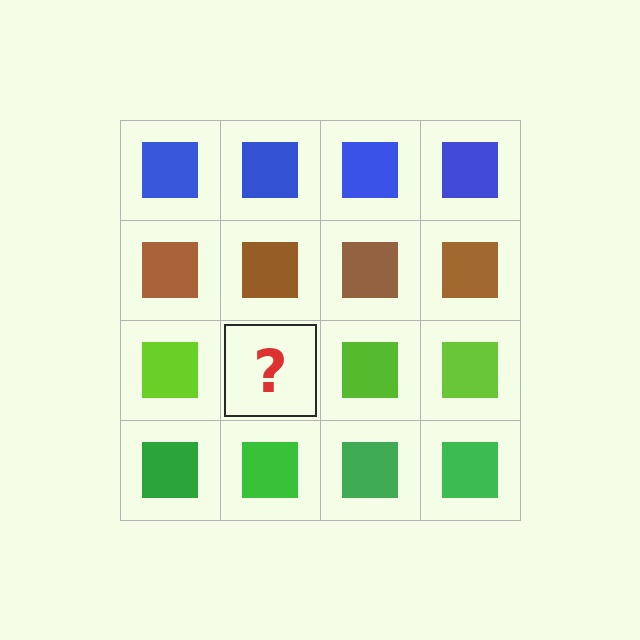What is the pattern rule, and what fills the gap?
The rule is that each row has a consistent color. The gap should be filled with a lime square.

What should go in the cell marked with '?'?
The missing cell should contain a lime square.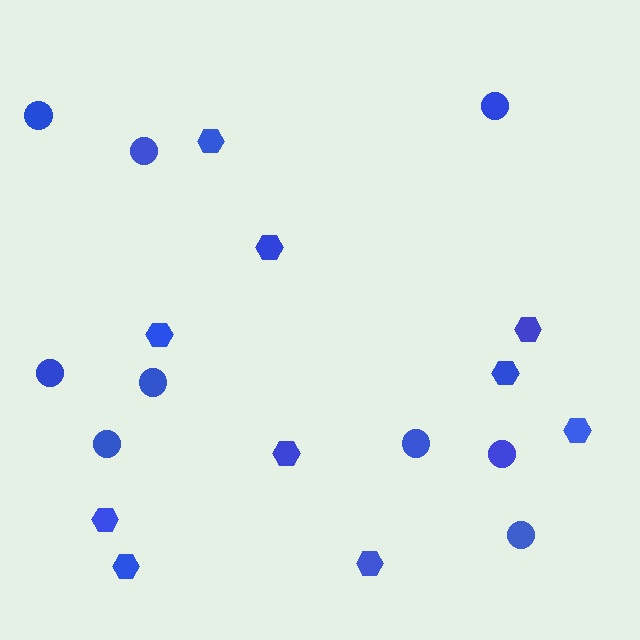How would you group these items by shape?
There are 2 groups: one group of hexagons (10) and one group of circles (9).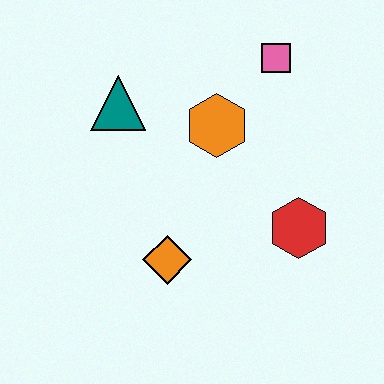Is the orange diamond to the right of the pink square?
No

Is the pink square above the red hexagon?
Yes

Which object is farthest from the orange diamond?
The pink square is farthest from the orange diamond.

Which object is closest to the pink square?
The orange hexagon is closest to the pink square.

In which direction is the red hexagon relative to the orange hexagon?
The red hexagon is below the orange hexagon.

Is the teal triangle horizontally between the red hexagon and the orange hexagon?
No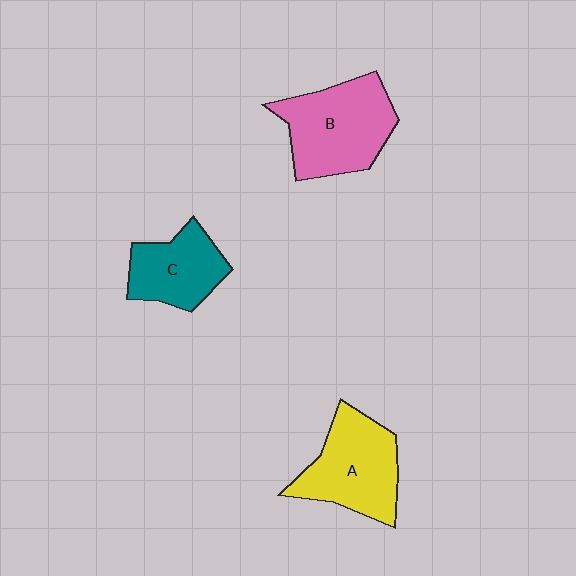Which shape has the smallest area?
Shape C (teal).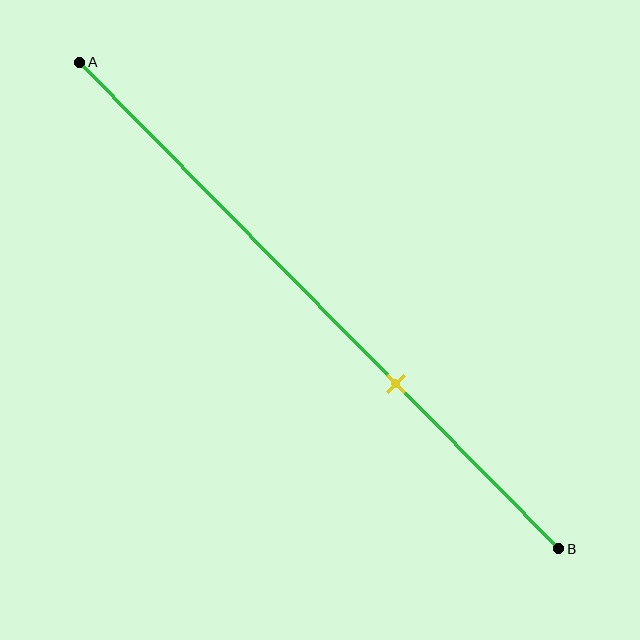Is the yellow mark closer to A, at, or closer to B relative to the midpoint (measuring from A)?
The yellow mark is closer to point B than the midpoint of segment AB.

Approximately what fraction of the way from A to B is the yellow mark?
The yellow mark is approximately 65% of the way from A to B.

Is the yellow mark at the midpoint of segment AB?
No, the mark is at about 65% from A, not at the 50% midpoint.